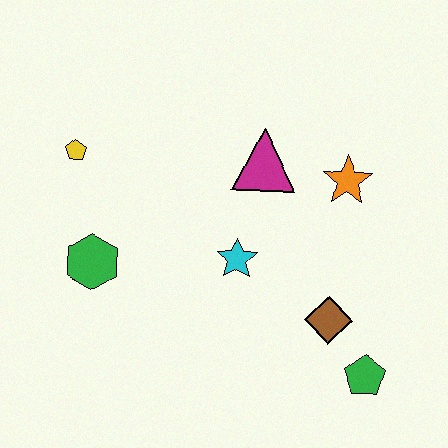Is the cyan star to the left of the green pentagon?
Yes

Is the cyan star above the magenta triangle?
No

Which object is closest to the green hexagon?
The yellow pentagon is closest to the green hexagon.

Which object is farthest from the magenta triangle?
The green pentagon is farthest from the magenta triangle.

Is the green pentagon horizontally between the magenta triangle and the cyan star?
No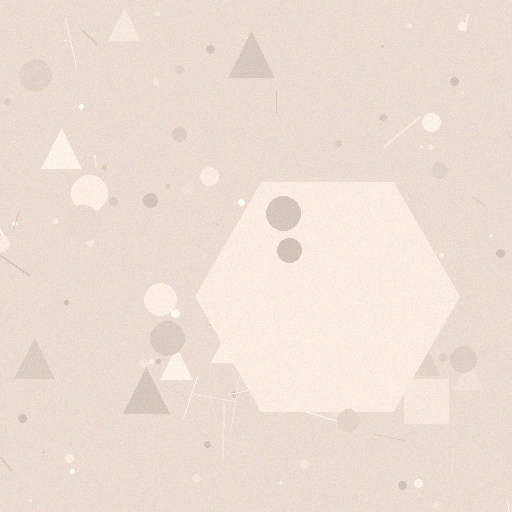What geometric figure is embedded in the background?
A hexagon is embedded in the background.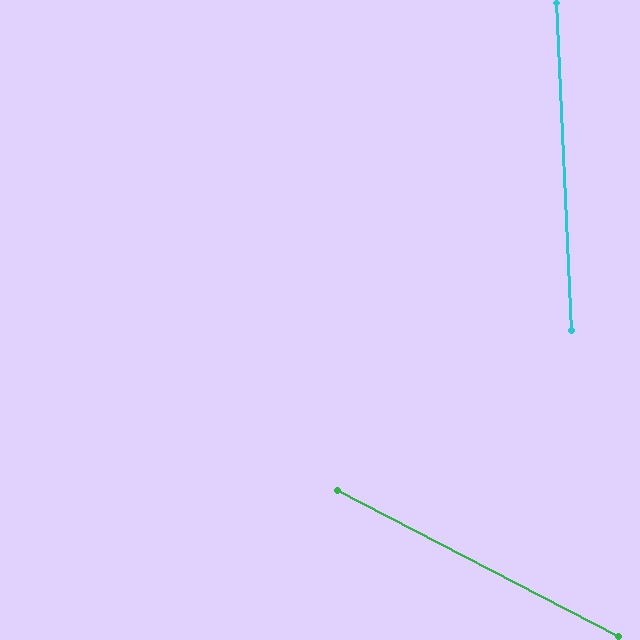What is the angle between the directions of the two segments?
Approximately 60 degrees.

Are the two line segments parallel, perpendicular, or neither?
Neither parallel nor perpendicular — they differ by about 60°.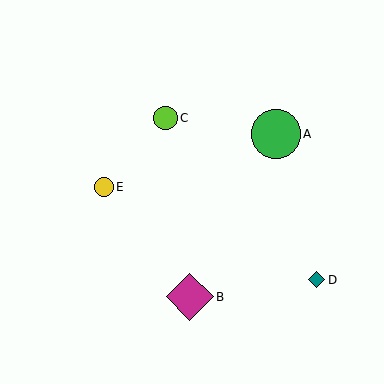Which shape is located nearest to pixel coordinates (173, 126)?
The lime circle (labeled C) at (165, 118) is nearest to that location.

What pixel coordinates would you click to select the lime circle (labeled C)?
Click at (165, 118) to select the lime circle C.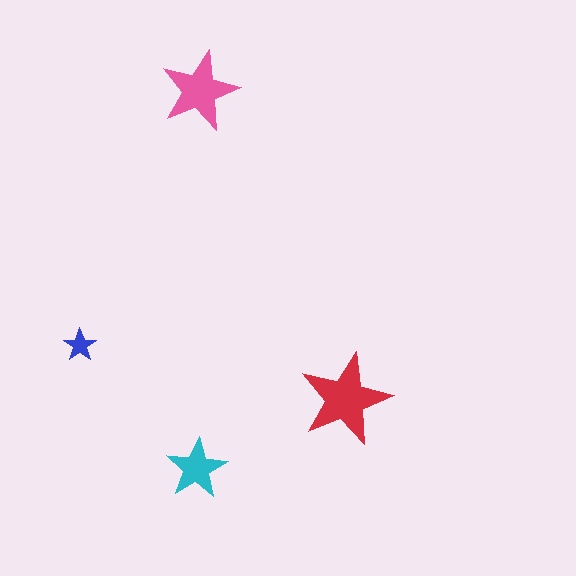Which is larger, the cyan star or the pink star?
The pink one.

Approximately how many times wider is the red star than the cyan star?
About 1.5 times wider.